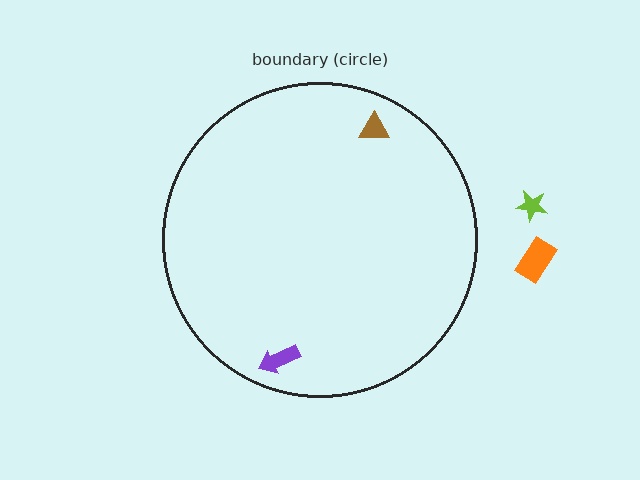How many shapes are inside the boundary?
2 inside, 2 outside.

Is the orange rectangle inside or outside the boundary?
Outside.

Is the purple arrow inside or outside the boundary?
Inside.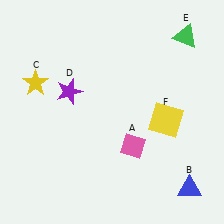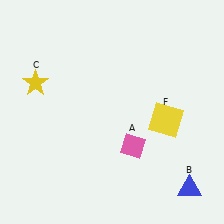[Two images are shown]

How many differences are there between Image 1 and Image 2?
There are 2 differences between the two images.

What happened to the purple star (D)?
The purple star (D) was removed in Image 2. It was in the top-left area of Image 1.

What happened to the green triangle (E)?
The green triangle (E) was removed in Image 2. It was in the top-right area of Image 1.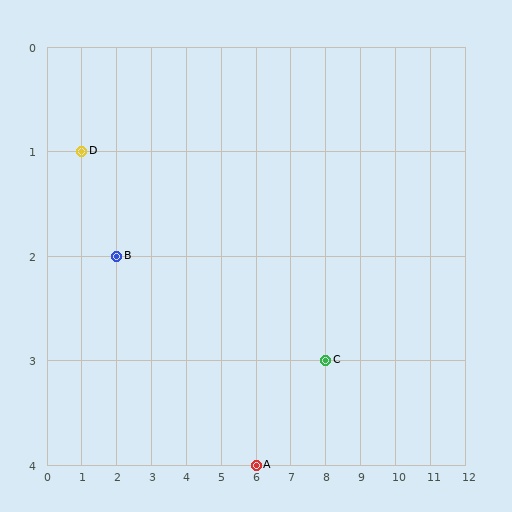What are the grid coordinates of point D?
Point D is at grid coordinates (1, 1).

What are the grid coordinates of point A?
Point A is at grid coordinates (6, 4).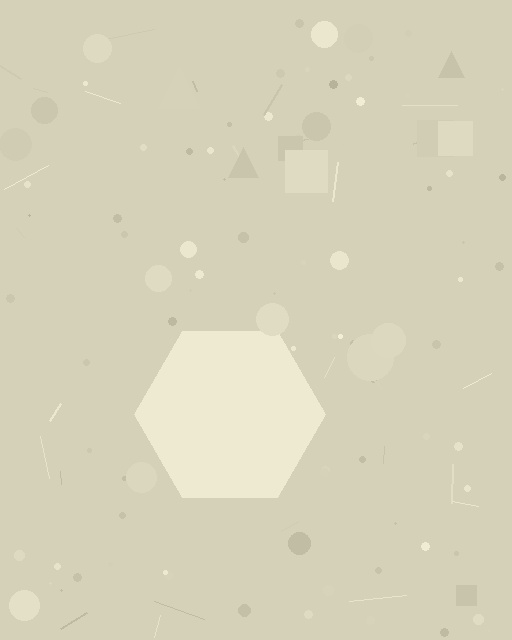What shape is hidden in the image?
A hexagon is hidden in the image.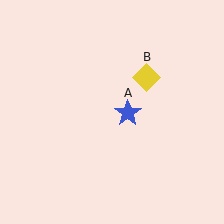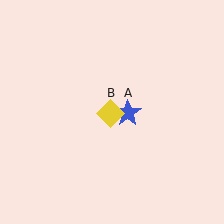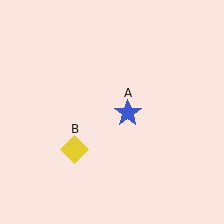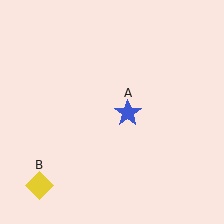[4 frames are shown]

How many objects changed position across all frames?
1 object changed position: yellow diamond (object B).